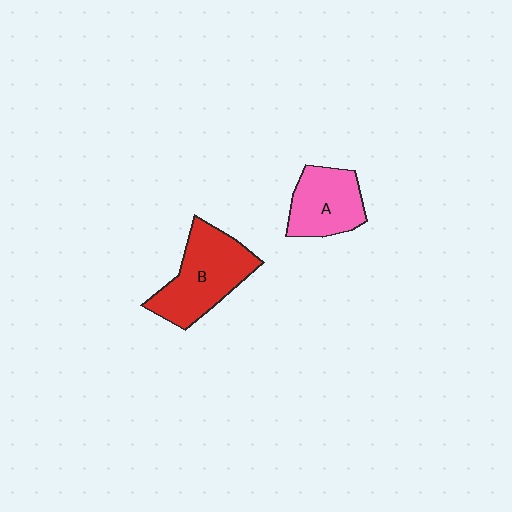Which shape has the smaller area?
Shape A (pink).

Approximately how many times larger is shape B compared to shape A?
Approximately 1.4 times.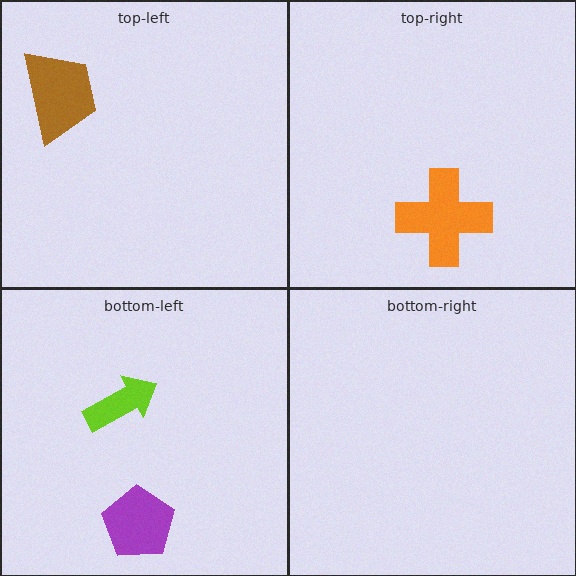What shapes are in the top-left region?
The brown trapezoid.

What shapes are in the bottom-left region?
The purple pentagon, the lime arrow.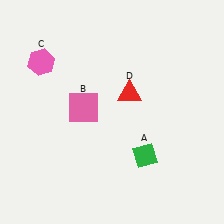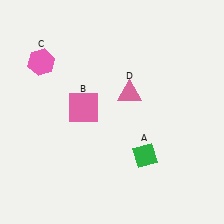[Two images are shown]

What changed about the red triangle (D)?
In Image 1, D is red. In Image 2, it changed to pink.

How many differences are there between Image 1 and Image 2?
There is 1 difference between the two images.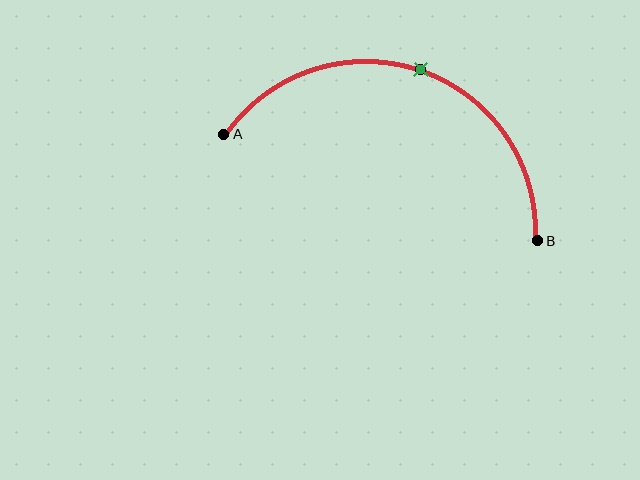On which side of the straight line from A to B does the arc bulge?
The arc bulges above the straight line connecting A and B.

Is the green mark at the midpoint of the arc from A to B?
Yes. The green mark lies on the arc at equal arc-length from both A and B — it is the arc midpoint.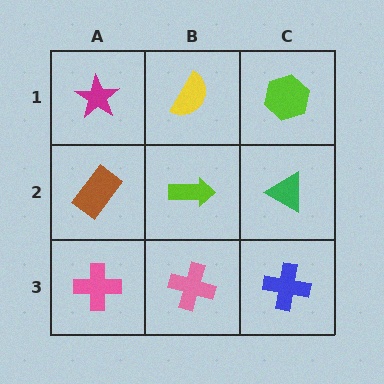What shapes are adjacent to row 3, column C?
A green triangle (row 2, column C), a pink cross (row 3, column B).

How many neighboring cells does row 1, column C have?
2.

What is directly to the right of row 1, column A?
A yellow semicircle.